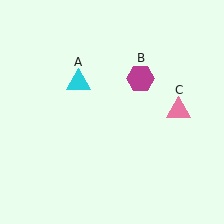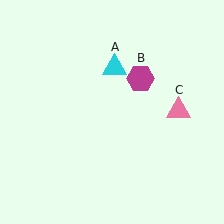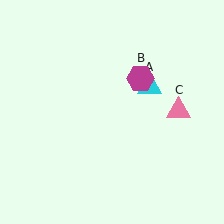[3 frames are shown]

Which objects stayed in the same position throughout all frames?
Magenta hexagon (object B) and pink triangle (object C) remained stationary.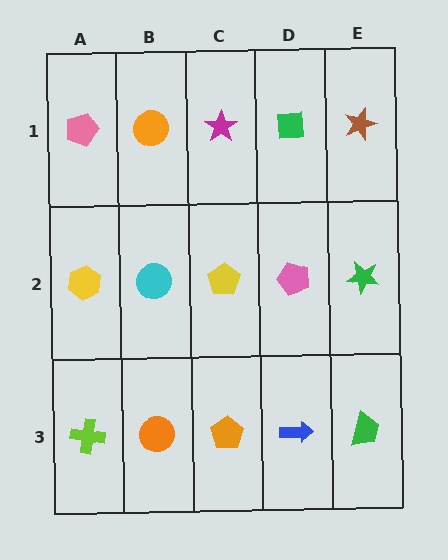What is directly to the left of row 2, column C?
A cyan circle.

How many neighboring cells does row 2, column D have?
4.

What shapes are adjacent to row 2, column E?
A brown star (row 1, column E), a green trapezoid (row 3, column E), a pink pentagon (row 2, column D).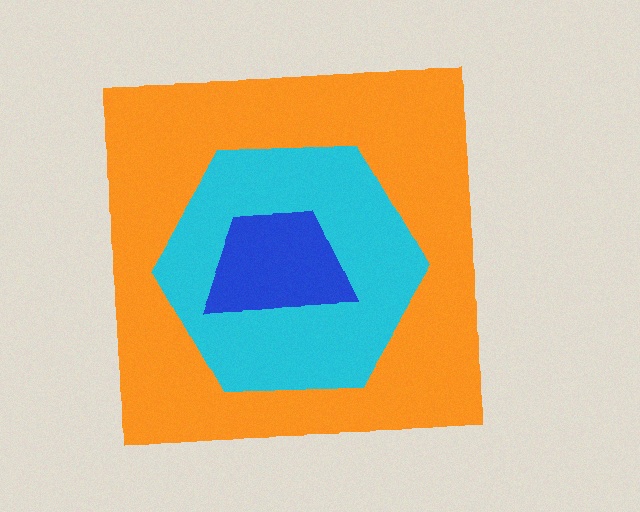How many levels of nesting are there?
3.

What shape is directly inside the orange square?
The cyan hexagon.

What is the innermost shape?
The blue trapezoid.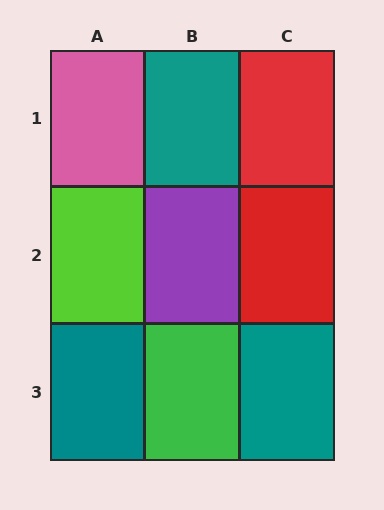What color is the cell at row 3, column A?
Teal.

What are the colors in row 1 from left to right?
Pink, teal, red.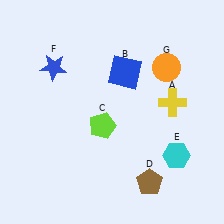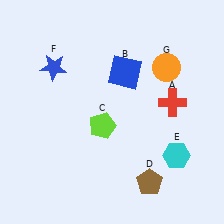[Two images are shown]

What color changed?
The cross (A) changed from yellow in Image 1 to red in Image 2.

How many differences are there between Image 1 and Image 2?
There is 1 difference between the two images.